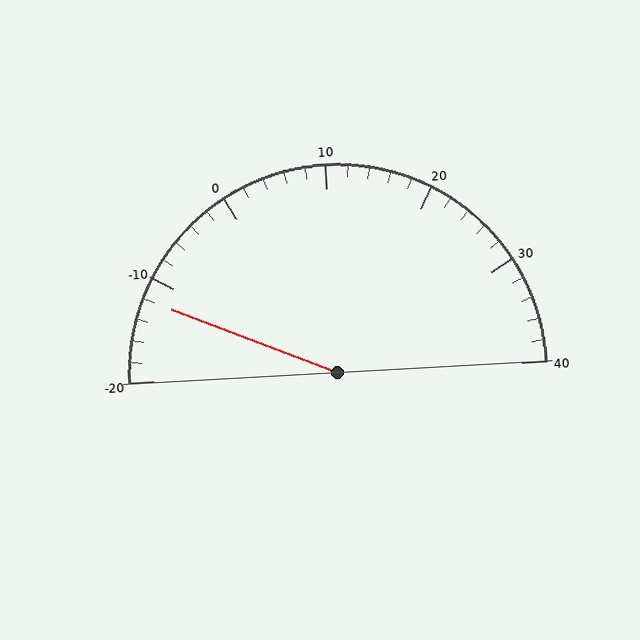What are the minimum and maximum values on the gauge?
The gauge ranges from -20 to 40.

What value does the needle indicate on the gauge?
The needle indicates approximately -12.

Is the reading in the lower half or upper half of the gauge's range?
The reading is in the lower half of the range (-20 to 40).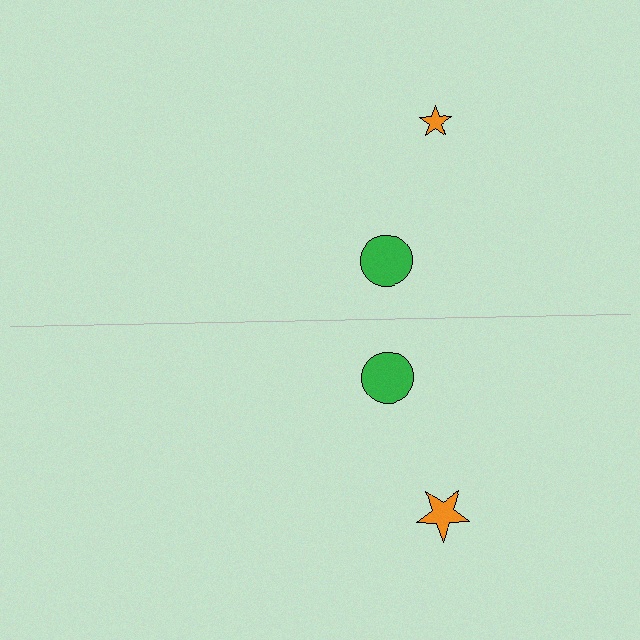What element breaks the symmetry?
The orange star on the bottom side has a different size than its mirror counterpart.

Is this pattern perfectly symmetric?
No, the pattern is not perfectly symmetric. The orange star on the bottom side has a different size than its mirror counterpart.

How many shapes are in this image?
There are 4 shapes in this image.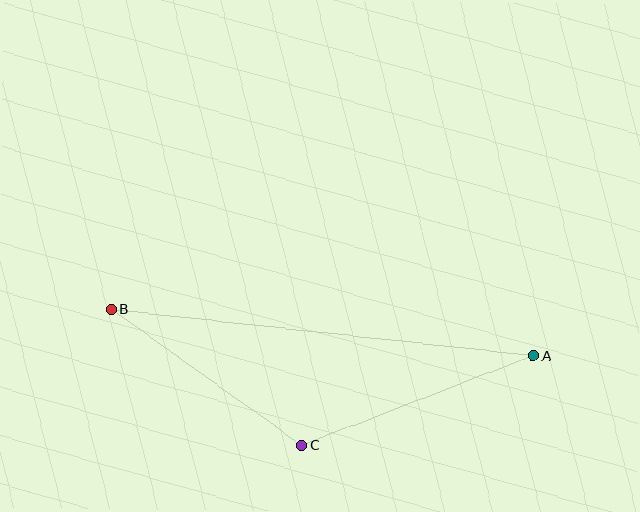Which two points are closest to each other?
Points B and C are closest to each other.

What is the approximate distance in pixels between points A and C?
The distance between A and C is approximately 248 pixels.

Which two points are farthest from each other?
Points A and B are farthest from each other.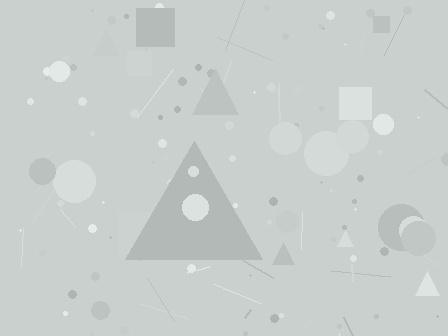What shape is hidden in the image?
A triangle is hidden in the image.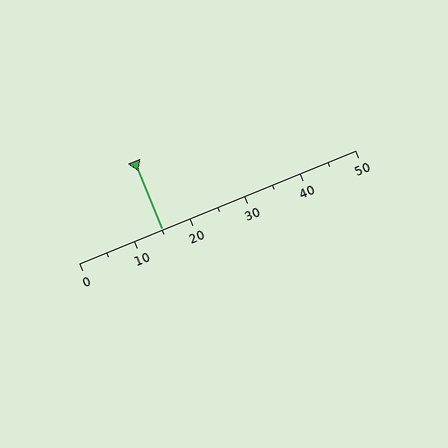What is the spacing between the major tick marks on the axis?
The major ticks are spaced 10 apart.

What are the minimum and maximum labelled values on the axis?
The axis runs from 0 to 50.